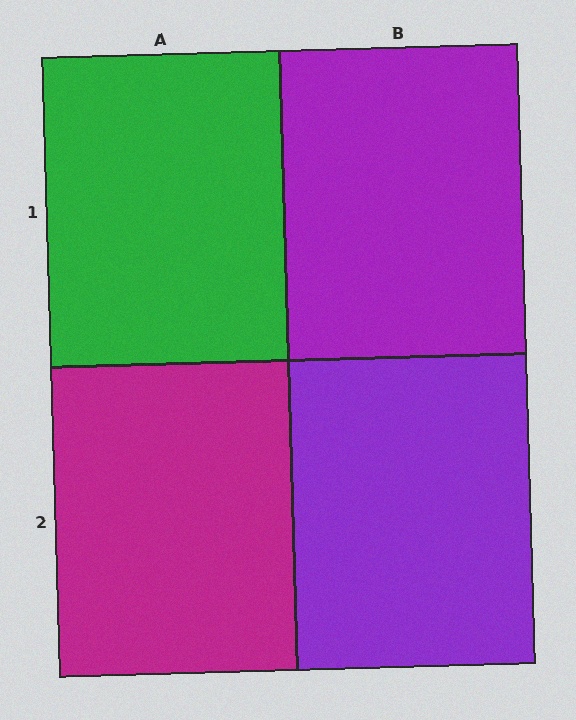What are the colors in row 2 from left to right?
Magenta, purple.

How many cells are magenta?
1 cell is magenta.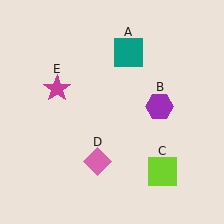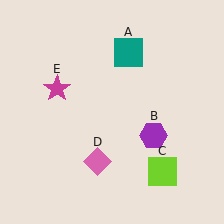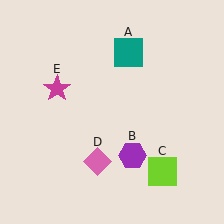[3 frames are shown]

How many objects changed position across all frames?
1 object changed position: purple hexagon (object B).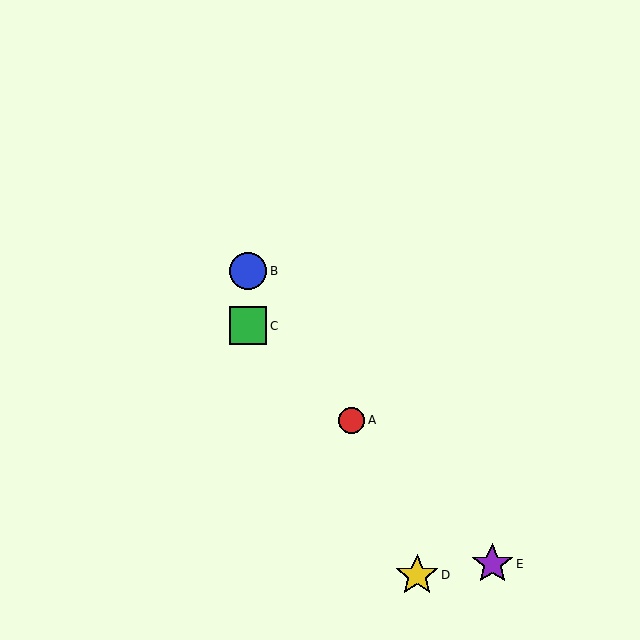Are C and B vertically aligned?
Yes, both are at x≈248.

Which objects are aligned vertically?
Objects B, C are aligned vertically.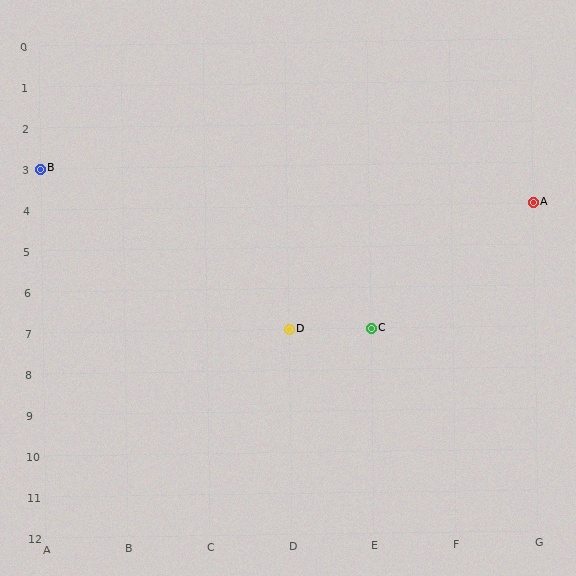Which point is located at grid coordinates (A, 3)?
Point B is at (A, 3).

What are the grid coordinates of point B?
Point B is at grid coordinates (A, 3).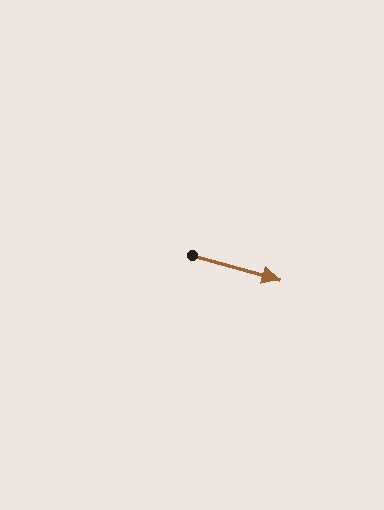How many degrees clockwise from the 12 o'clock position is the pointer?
Approximately 106 degrees.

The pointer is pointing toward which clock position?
Roughly 4 o'clock.